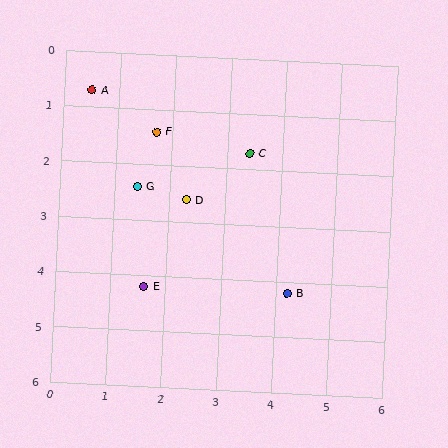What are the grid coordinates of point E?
Point E is at approximately (1.6, 4.2).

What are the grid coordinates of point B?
Point B is at approximately (4.2, 4.2).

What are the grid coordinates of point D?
Point D is at approximately (2.3, 2.6).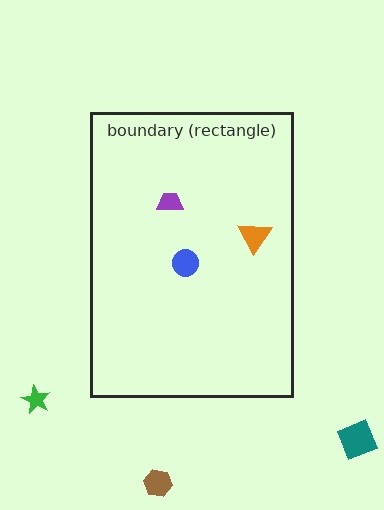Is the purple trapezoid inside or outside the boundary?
Inside.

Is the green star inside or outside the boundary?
Outside.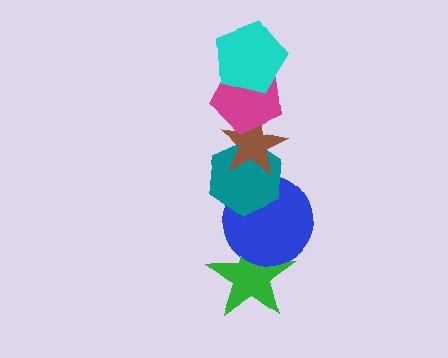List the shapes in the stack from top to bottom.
From top to bottom: the cyan pentagon, the magenta pentagon, the brown star, the teal hexagon, the blue circle, the green star.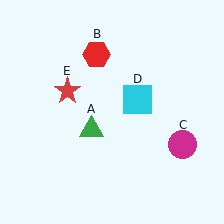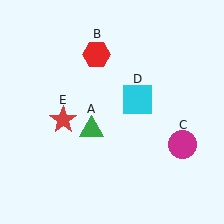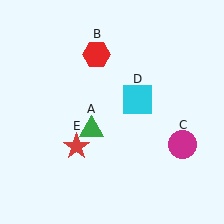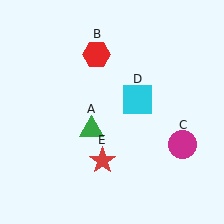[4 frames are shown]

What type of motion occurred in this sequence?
The red star (object E) rotated counterclockwise around the center of the scene.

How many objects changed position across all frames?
1 object changed position: red star (object E).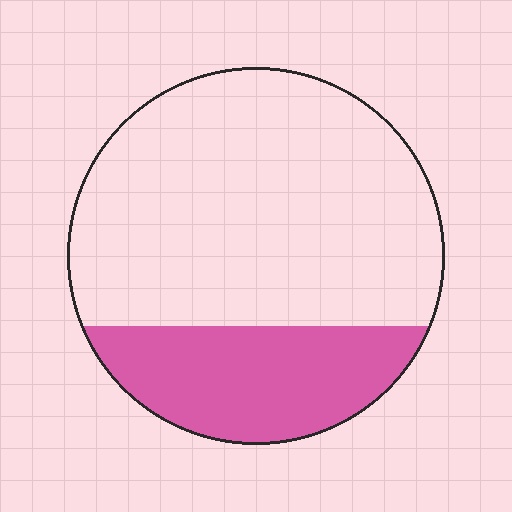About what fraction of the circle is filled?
About one quarter (1/4).